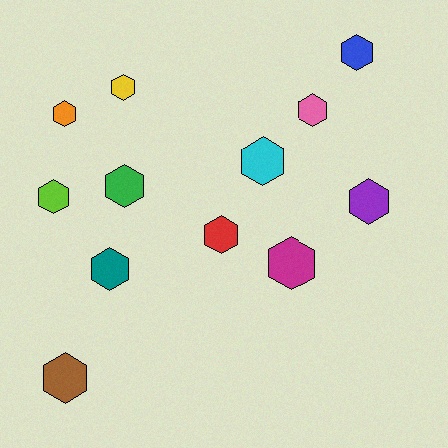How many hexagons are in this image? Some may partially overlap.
There are 12 hexagons.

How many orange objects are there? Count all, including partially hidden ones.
There is 1 orange object.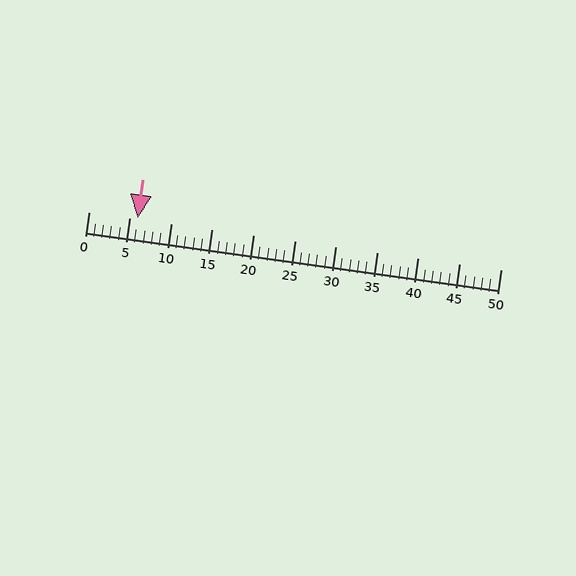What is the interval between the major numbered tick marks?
The major tick marks are spaced 5 units apart.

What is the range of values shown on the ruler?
The ruler shows values from 0 to 50.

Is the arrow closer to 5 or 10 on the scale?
The arrow is closer to 5.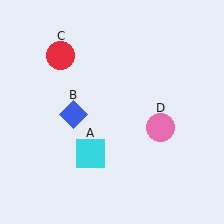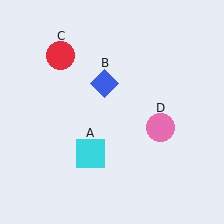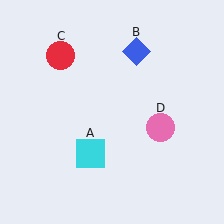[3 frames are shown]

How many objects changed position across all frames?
1 object changed position: blue diamond (object B).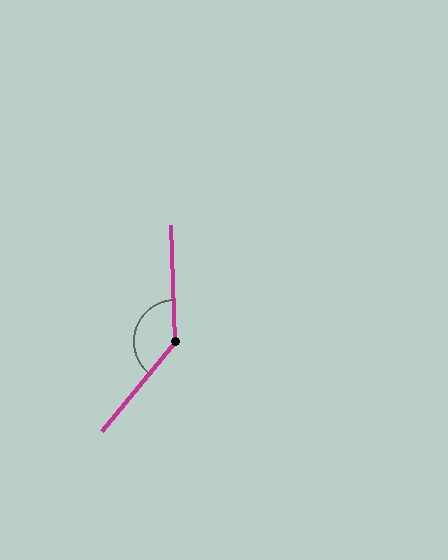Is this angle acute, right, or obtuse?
It is obtuse.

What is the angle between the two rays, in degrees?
Approximately 139 degrees.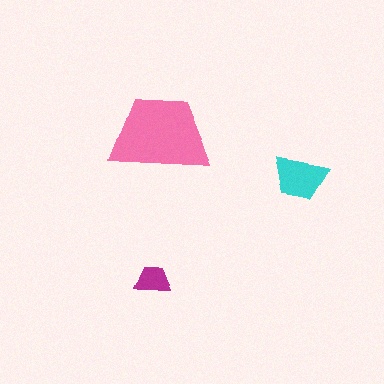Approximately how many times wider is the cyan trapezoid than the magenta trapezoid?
About 1.5 times wider.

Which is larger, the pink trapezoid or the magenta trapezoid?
The pink one.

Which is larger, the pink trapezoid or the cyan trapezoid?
The pink one.